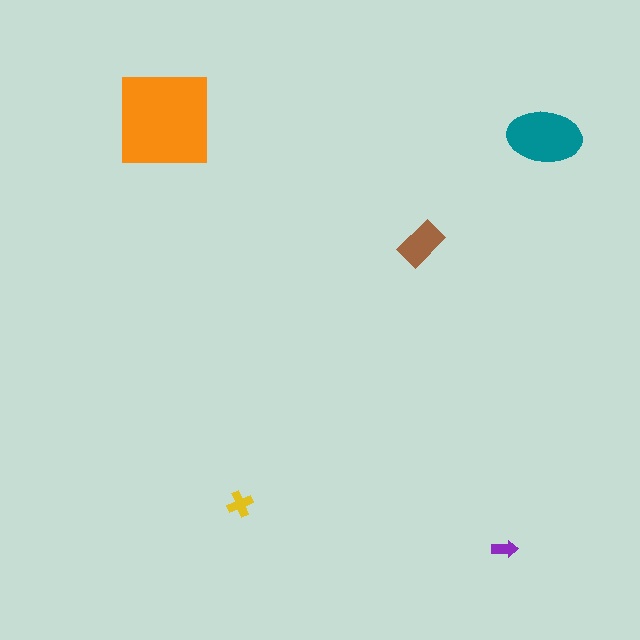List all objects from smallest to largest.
The purple arrow, the yellow cross, the brown rectangle, the teal ellipse, the orange square.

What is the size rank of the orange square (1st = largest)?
1st.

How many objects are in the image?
There are 5 objects in the image.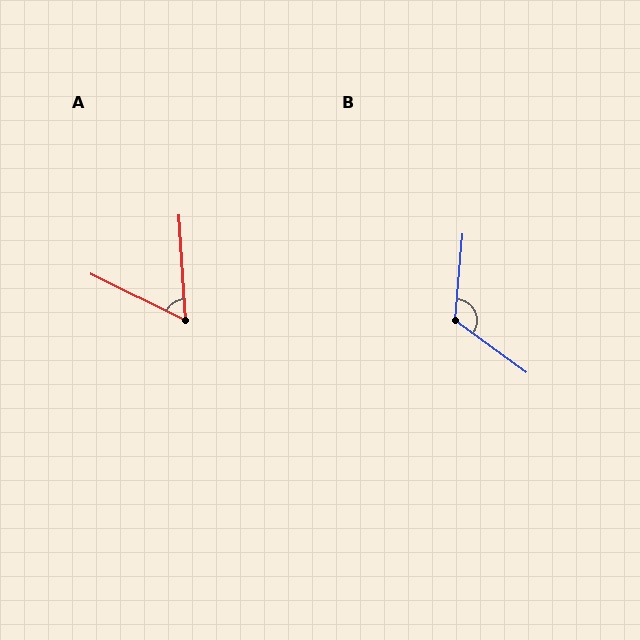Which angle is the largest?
B, at approximately 121 degrees.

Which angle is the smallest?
A, at approximately 61 degrees.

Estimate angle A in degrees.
Approximately 61 degrees.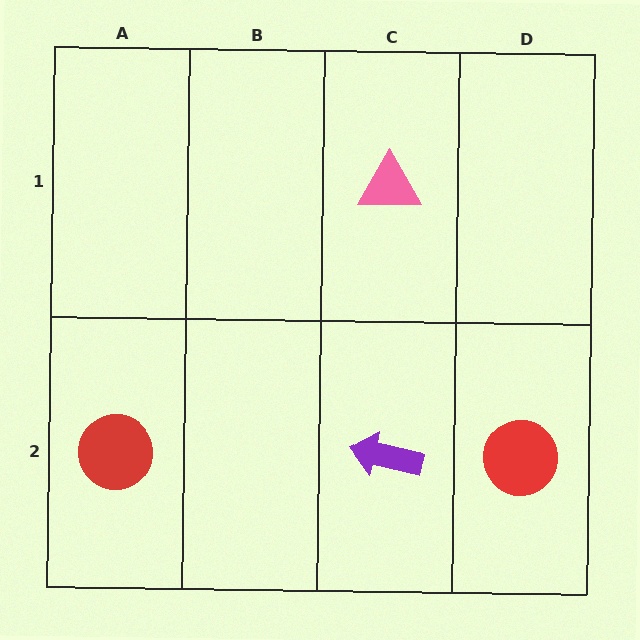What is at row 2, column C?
A purple arrow.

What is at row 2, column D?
A red circle.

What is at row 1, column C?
A pink triangle.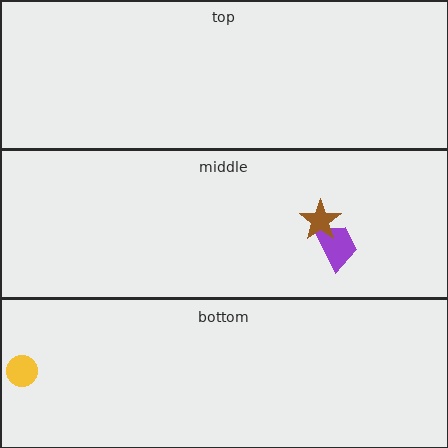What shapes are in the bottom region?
The yellow circle.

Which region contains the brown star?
The middle region.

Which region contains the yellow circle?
The bottom region.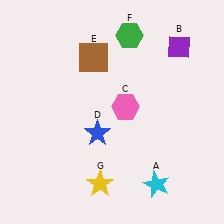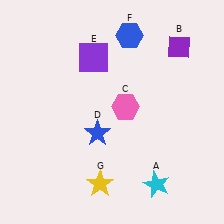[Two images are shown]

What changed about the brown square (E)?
In Image 1, E is brown. In Image 2, it changed to purple.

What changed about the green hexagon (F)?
In Image 1, F is green. In Image 2, it changed to blue.